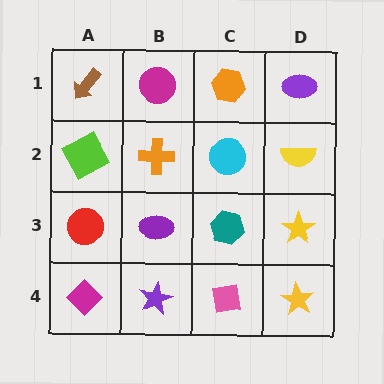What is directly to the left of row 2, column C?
An orange cross.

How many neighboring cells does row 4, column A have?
2.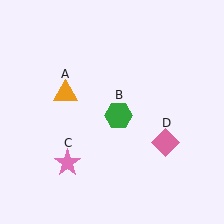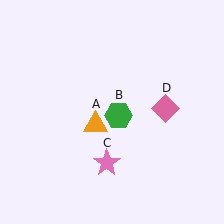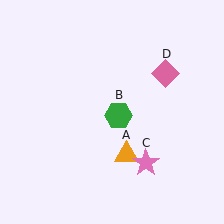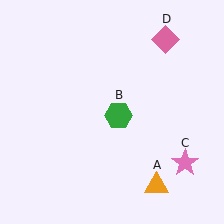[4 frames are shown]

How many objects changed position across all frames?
3 objects changed position: orange triangle (object A), pink star (object C), pink diamond (object D).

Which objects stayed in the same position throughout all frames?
Green hexagon (object B) remained stationary.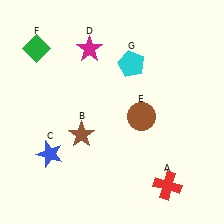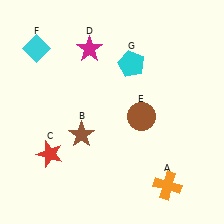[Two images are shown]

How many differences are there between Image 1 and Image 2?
There are 3 differences between the two images.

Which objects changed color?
A changed from red to orange. C changed from blue to red. F changed from green to cyan.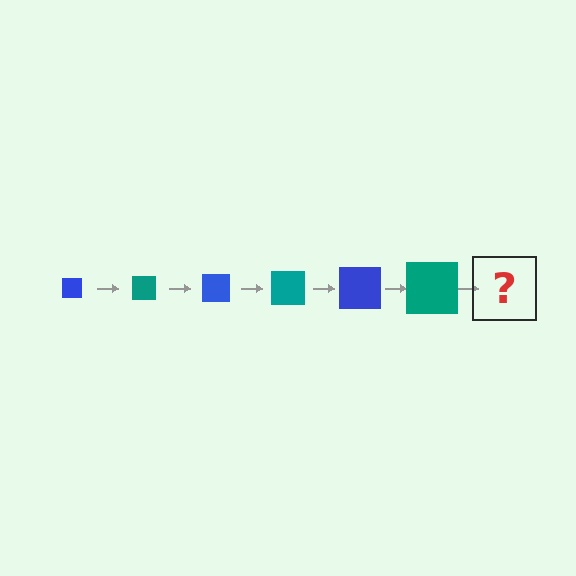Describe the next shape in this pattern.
It should be a blue square, larger than the previous one.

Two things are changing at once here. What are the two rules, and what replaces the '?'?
The two rules are that the square grows larger each step and the color cycles through blue and teal. The '?' should be a blue square, larger than the previous one.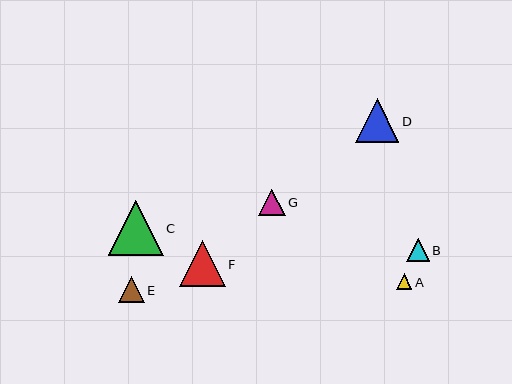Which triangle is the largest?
Triangle C is the largest with a size of approximately 55 pixels.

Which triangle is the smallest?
Triangle A is the smallest with a size of approximately 15 pixels.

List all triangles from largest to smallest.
From largest to smallest: C, F, D, G, E, B, A.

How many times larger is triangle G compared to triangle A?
Triangle G is approximately 1.7 times the size of triangle A.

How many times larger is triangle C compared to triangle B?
Triangle C is approximately 2.4 times the size of triangle B.